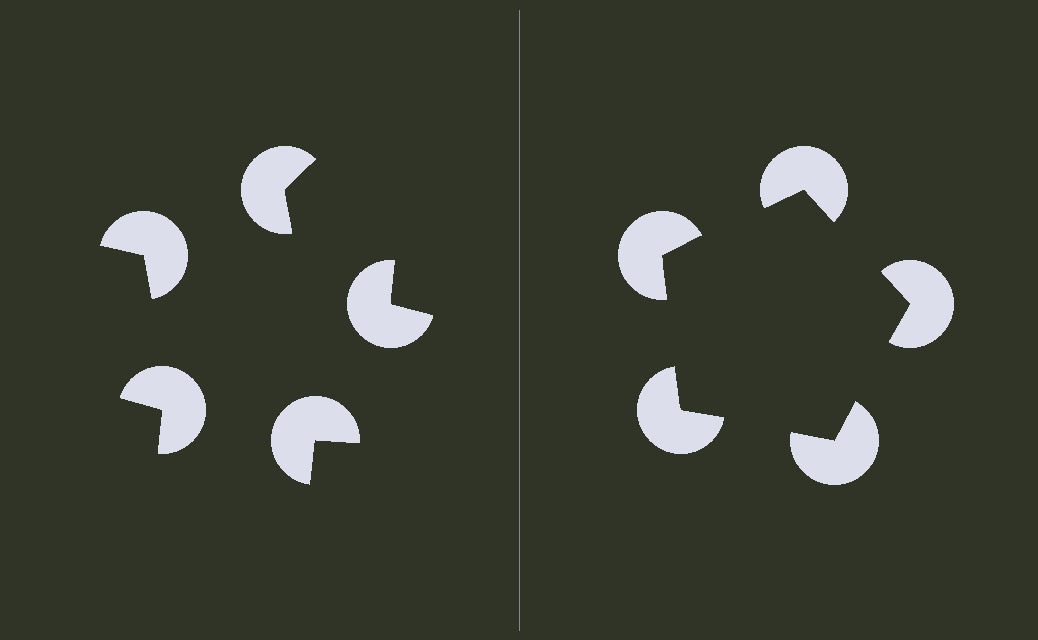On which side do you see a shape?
An illusory pentagon appears on the right side. On the left side the wedge cuts are rotated, so no coherent shape forms.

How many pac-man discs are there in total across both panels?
10 — 5 on each side.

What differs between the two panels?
The pac-man discs are positioned identically on both sides; only the wedge orientations differ. On the right they align to a pentagon; on the left they are misaligned.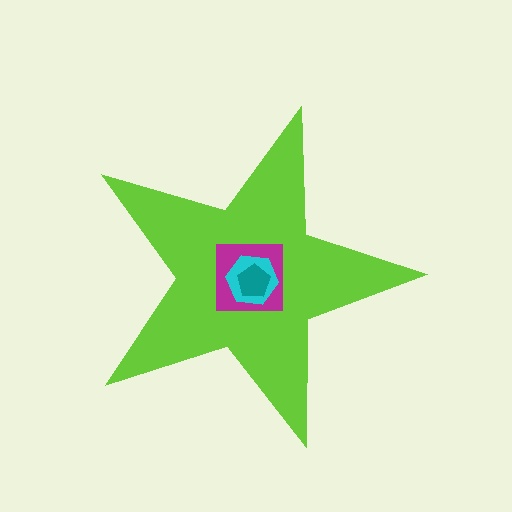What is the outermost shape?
The lime star.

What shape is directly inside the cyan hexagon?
The teal pentagon.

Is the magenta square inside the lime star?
Yes.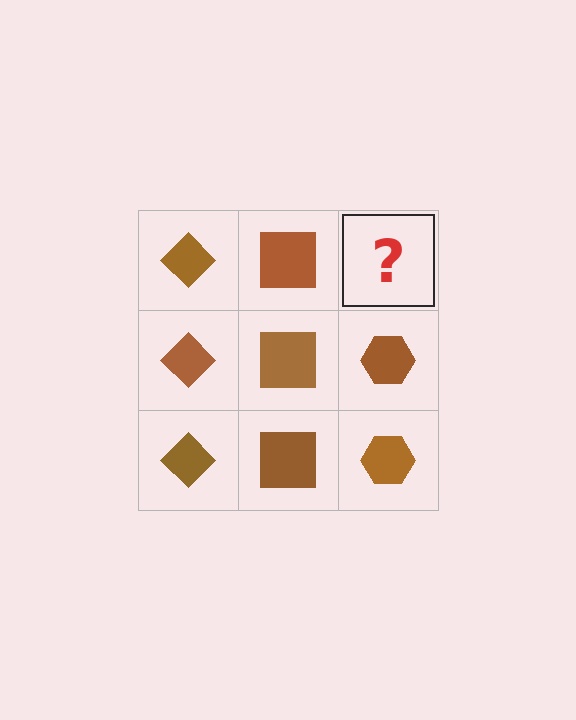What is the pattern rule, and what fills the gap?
The rule is that each column has a consistent shape. The gap should be filled with a brown hexagon.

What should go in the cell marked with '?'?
The missing cell should contain a brown hexagon.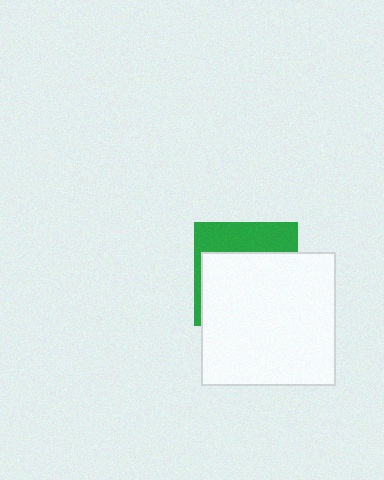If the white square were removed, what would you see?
You would see the complete green square.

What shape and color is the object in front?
The object in front is a white square.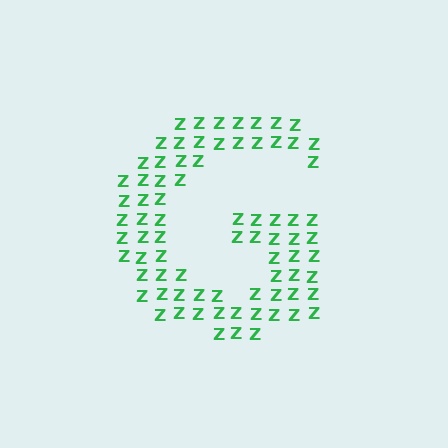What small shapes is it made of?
It is made of small letter Z's.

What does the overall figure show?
The overall figure shows the letter G.